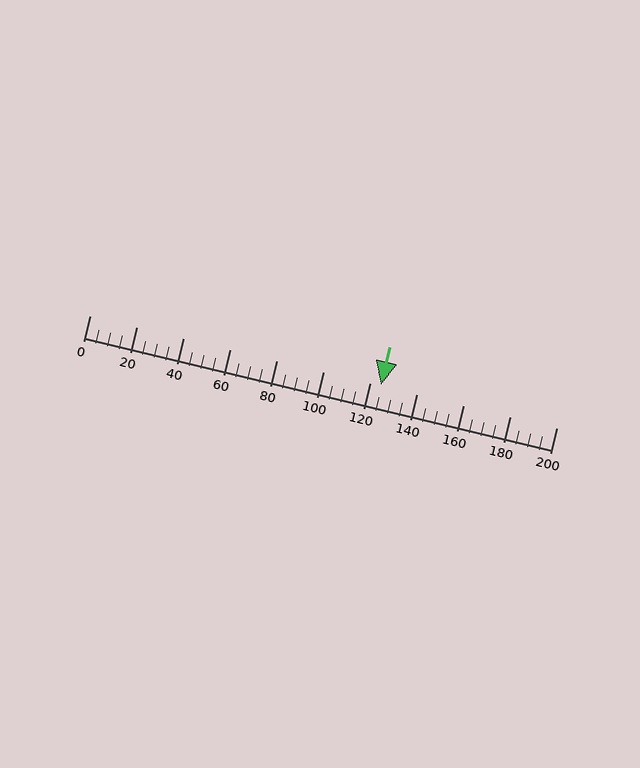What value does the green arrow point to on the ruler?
The green arrow points to approximately 125.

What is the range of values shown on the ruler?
The ruler shows values from 0 to 200.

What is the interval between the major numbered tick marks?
The major tick marks are spaced 20 units apart.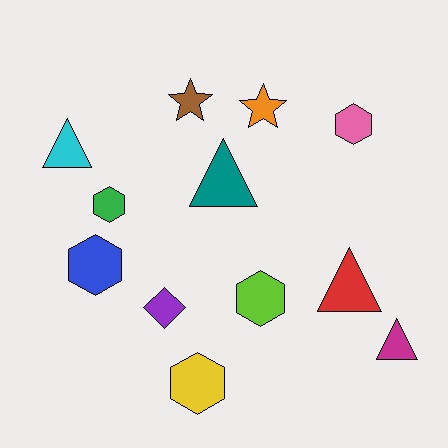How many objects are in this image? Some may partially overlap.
There are 12 objects.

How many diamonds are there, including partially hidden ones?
There is 1 diamond.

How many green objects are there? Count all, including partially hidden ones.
There is 1 green object.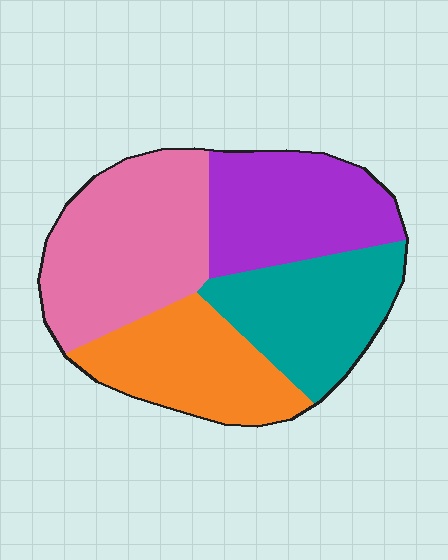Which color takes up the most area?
Pink, at roughly 30%.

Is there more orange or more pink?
Pink.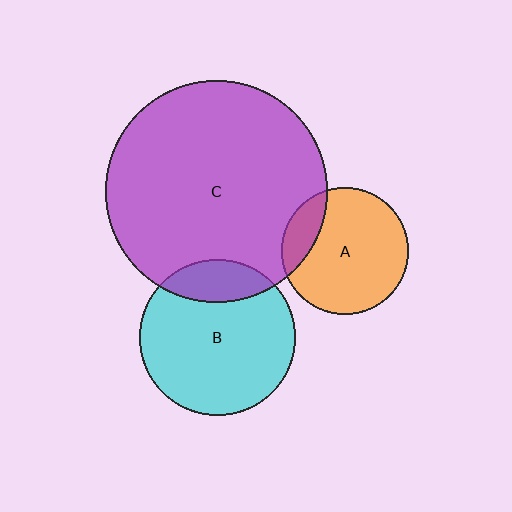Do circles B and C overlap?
Yes.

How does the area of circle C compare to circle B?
Approximately 2.0 times.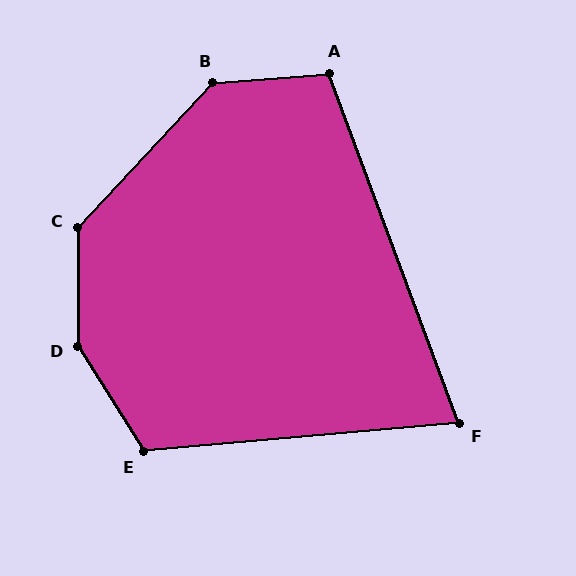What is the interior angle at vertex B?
Approximately 137 degrees (obtuse).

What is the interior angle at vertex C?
Approximately 137 degrees (obtuse).